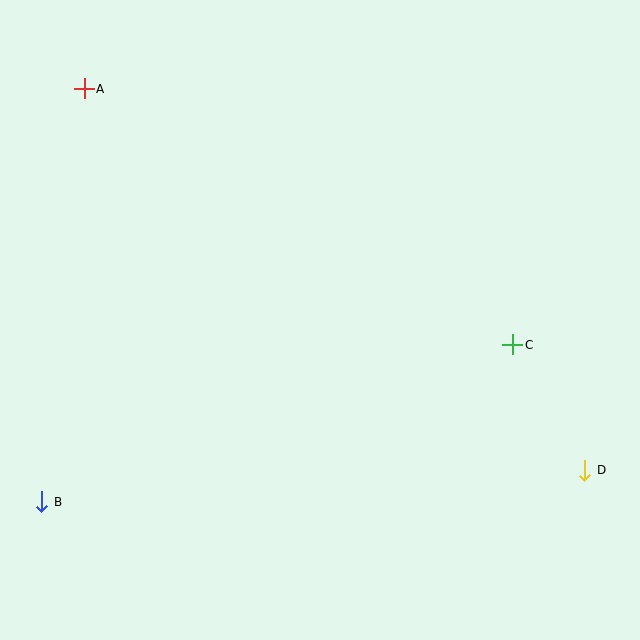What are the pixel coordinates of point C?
Point C is at (513, 345).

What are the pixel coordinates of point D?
Point D is at (585, 470).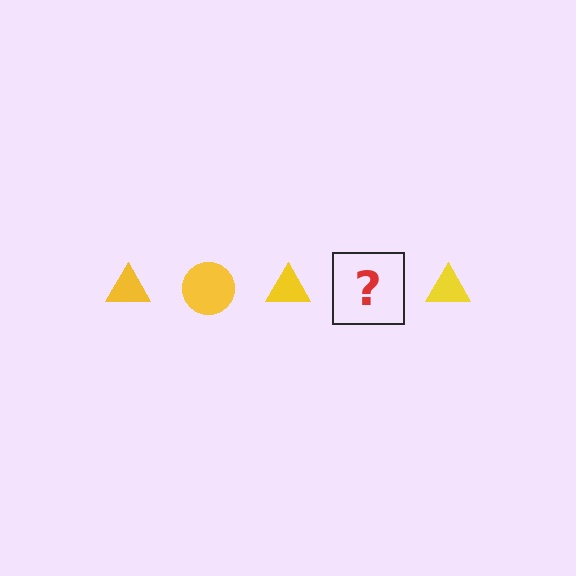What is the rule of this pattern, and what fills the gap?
The rule is that the pattern cycles through triangle, circle shapes in yellow. The gap should be filled with a yellow circle.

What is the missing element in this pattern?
The missing element is a yellow circle.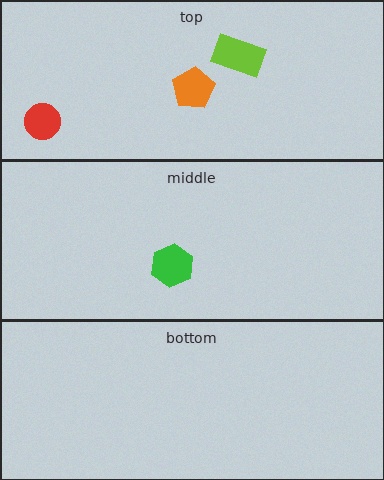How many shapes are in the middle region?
1.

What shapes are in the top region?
The lime rectangle, the red circle, the orange pentagon.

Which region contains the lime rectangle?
The top region.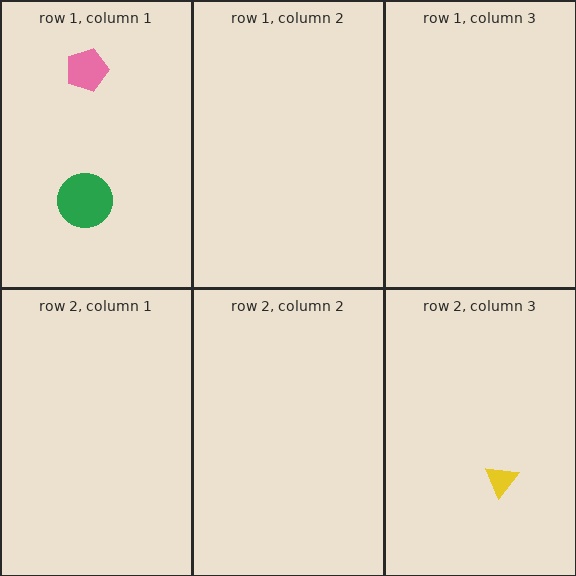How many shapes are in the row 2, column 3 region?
1.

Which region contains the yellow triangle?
The row 2, column 3 region.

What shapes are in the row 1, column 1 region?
The green circle, the pink pentagon.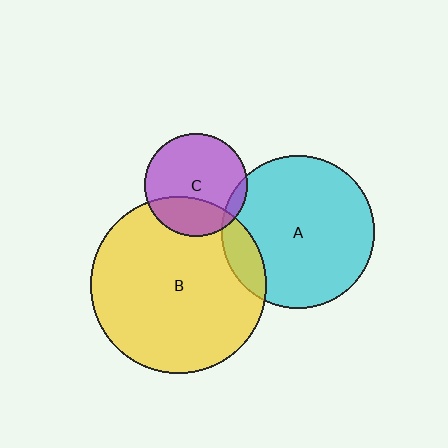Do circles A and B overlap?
Yes.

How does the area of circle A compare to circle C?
Approximately 2.2 times.